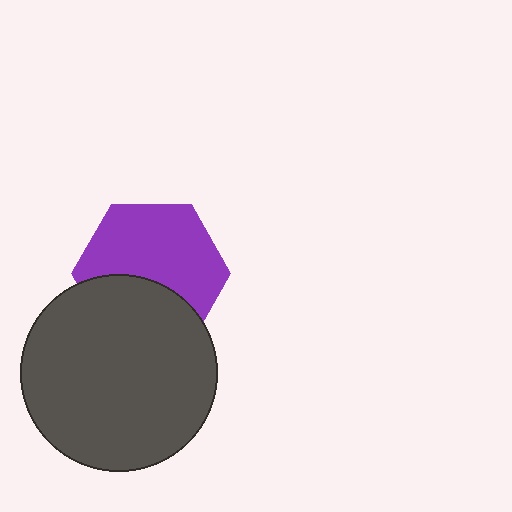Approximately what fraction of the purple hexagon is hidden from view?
Roughly 38% of the purple hexagon is hidden behind the dark gray circle.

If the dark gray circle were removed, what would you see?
You would see the complete purple hexagon.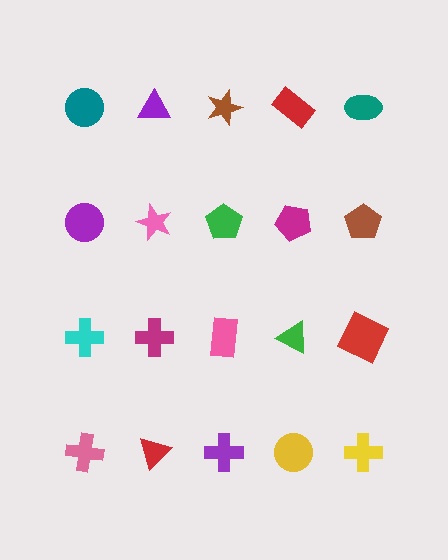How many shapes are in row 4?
5 shapes.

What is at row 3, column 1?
A cyan cross.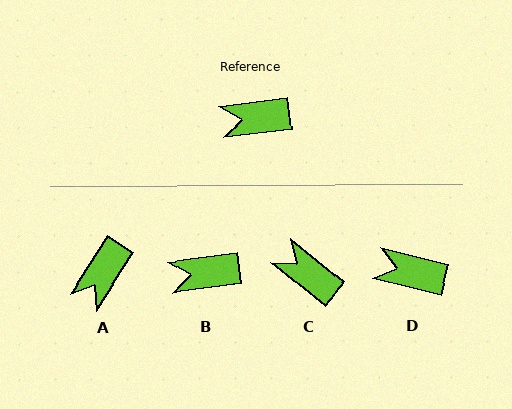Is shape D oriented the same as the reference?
No, it is off by about 21 degrees.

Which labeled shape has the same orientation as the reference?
B.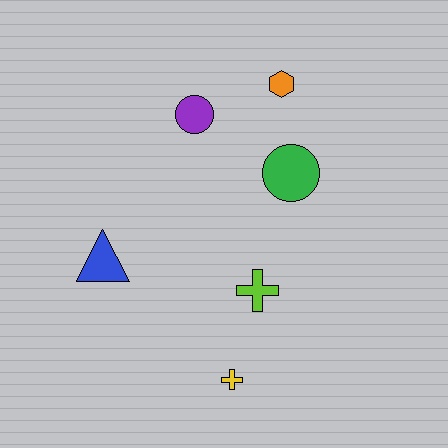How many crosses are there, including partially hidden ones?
There are 2 crosses.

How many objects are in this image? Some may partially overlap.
There are 6 objects.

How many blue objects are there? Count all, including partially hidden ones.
There is 1 blue object.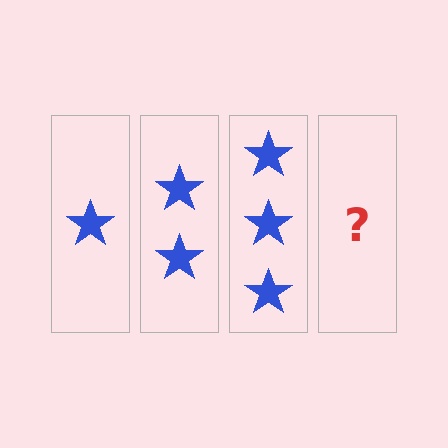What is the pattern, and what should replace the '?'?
The pattern is that each step adds one more star. The '?' should be 4 stars.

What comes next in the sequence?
The next element should be 4 stars.